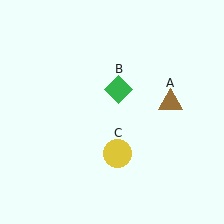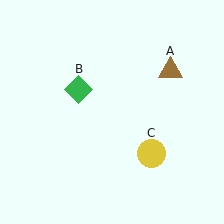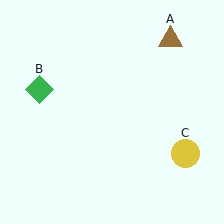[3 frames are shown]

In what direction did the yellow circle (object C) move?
The yellow circle (object C) moved right.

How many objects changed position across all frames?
3 objects changed position: brown triangle (object A), green diamond (object B), yellow circle (object C).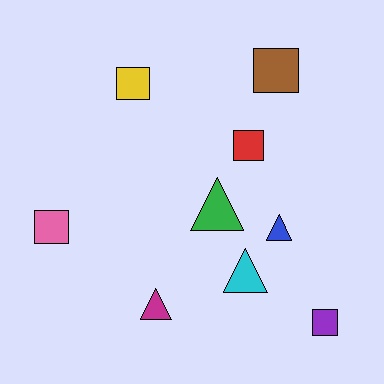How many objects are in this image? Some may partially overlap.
There are 9 objects.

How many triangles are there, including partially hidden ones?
There are 4 triangles.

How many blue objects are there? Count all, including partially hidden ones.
There is 1 blue object.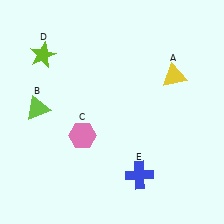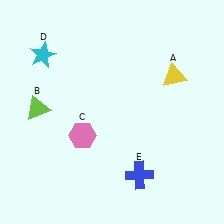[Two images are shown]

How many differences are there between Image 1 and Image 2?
There is 1 difference between the two images.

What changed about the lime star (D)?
In Image 1, D is lime. In Image 2, it changed to cyan.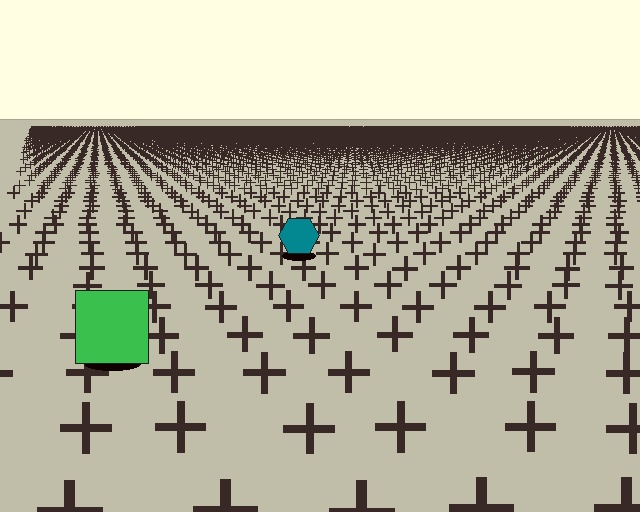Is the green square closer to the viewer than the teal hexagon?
Yes. The green square is closer — you can tell from the texture gradient: the ground texture is coarser near it.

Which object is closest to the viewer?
The green square is closest. The texture marks near it are larger and more spread out.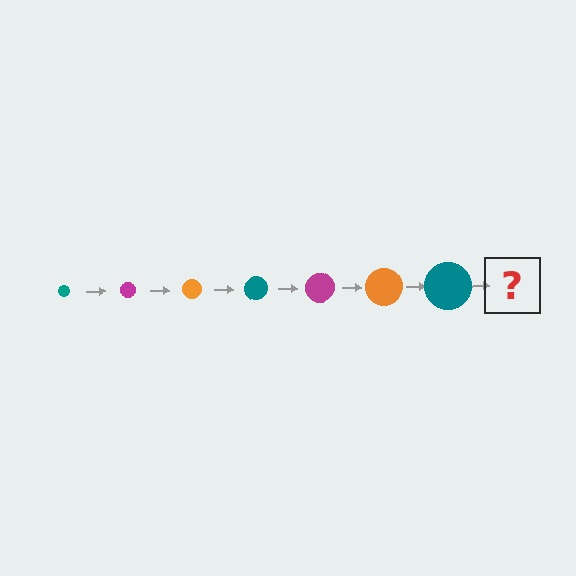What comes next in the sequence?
The next element should be a magenta circle, larger than the previous one.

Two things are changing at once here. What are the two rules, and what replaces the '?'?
The two rules are that the circle grows larger each step and the color cycles through teal, magenta, and orange. The '?' should be a magenta circle, larger than the previous one.